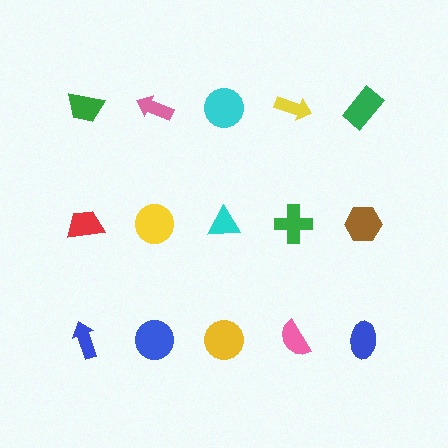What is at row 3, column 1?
A blue arrow.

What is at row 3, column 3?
A yellow circle.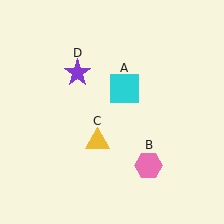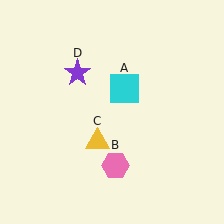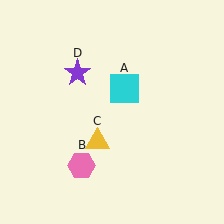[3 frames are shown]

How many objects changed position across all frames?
1 object changed position: pink hexagon (object B).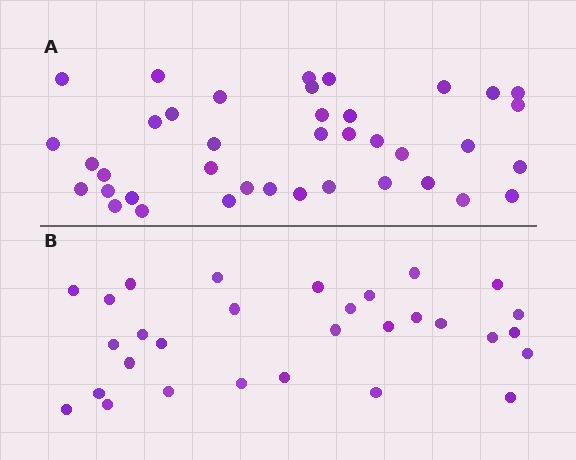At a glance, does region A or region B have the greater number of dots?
Region A (the top region) has more dots.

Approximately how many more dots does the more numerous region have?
Region A has roughly 8 or so more dots than region B.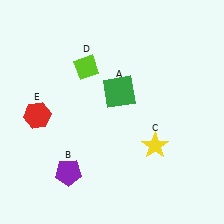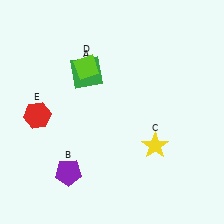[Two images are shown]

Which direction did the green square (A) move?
The green square (A) moved left.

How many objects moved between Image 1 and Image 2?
1 object moved between the two images.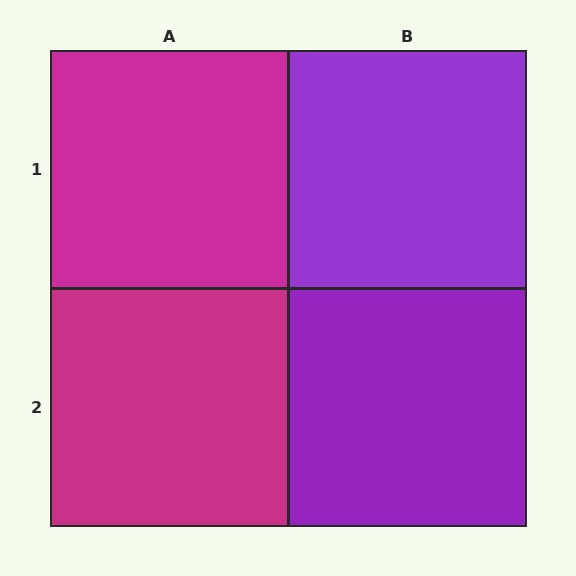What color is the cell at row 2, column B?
Purple.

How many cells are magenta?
2 cells are magenta.